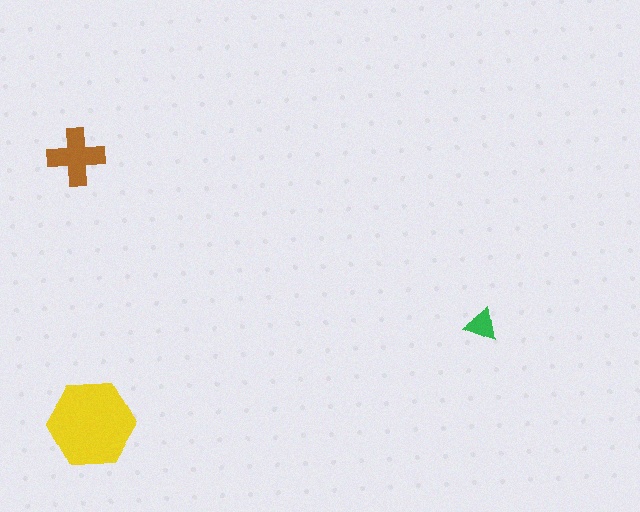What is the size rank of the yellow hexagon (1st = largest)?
1st.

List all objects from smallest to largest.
The green triangle, the brown cross, the yellow hexagon.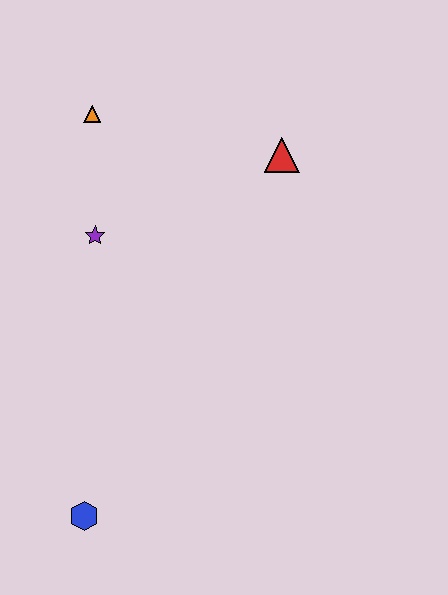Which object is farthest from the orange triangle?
The blue hexagon is farthest from the orange triangle.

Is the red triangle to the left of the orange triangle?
No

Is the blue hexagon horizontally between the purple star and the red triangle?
No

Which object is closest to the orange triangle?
The purple star is closest to the orange triangle.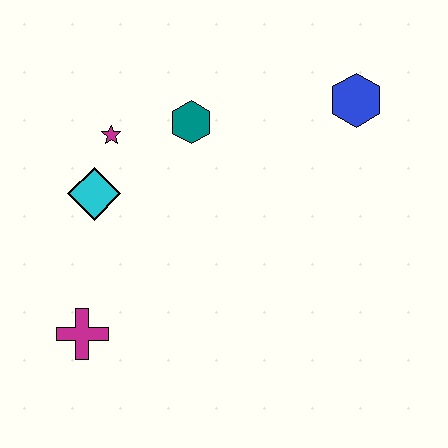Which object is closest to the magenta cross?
The cyan diamond is closest to the magenta cross.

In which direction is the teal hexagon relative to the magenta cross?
The teal hexagon is above the magenta cross.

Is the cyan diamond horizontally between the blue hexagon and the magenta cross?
Yes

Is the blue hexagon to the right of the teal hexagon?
Yes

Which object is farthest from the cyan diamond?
The blue hexagon is farthest from the cyan diamond.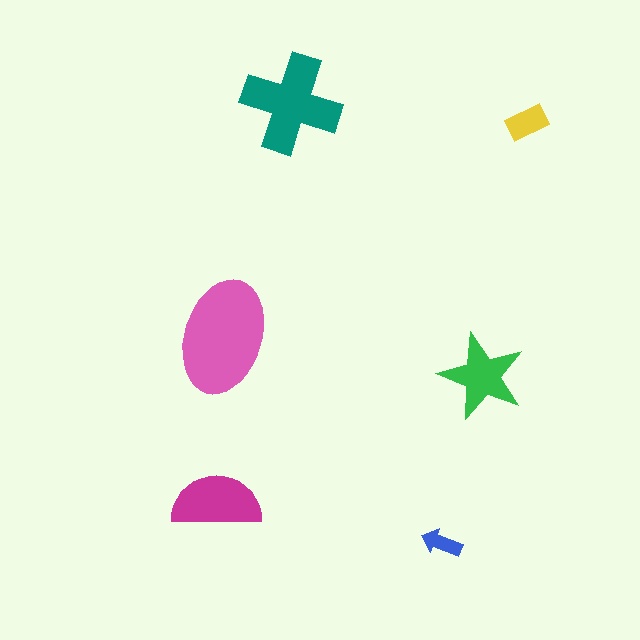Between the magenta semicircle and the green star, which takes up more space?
The magenta semicircle.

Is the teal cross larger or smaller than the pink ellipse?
Smaller.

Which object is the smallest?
The blue arrow.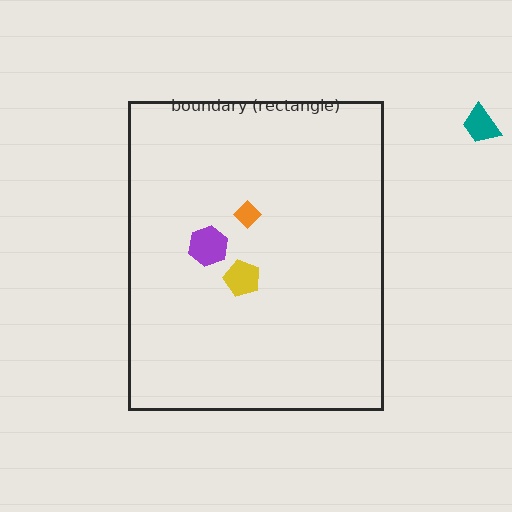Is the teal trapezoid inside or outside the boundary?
Outside.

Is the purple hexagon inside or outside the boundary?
Inside.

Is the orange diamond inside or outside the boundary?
Inside.